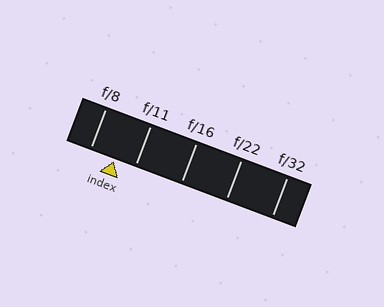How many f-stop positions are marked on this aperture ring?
There are 5 f-stop positions marked.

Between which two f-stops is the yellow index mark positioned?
The index mark is between f/8 and f/11.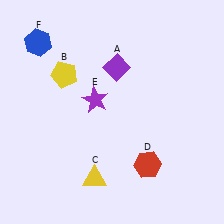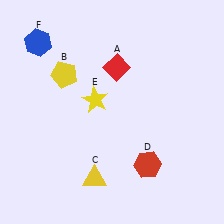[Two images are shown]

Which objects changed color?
A changed from purple to red. E changed from purple to yellow.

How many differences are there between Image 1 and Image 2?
There are 2 differences between the two images.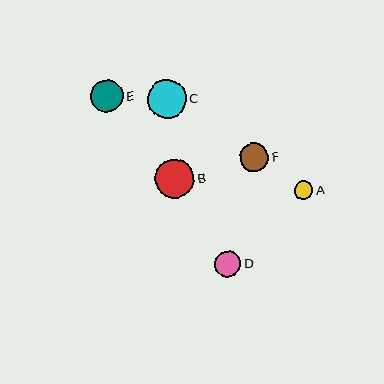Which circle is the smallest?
Circle A is the smallest with a size of approximately 19 pixels.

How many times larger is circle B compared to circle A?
Circle B is approximately 2.1 times the size of circle A.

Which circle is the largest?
Circle C is the largest with a size of approximately 39 pixels.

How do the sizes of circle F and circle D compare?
Circle F and circle D are approximately the same size.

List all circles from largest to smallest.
From largest to smallest: C, B, E, F, D, A.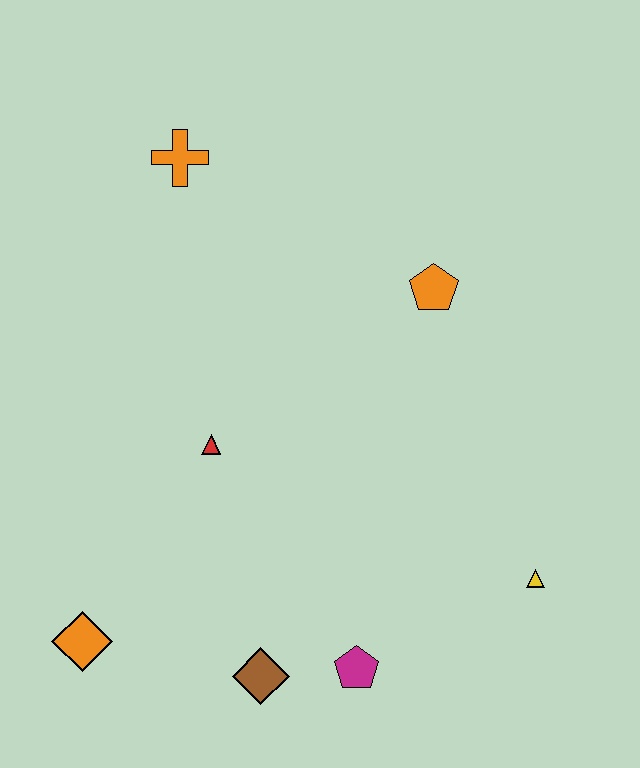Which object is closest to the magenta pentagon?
The brown diamond is closest to the magenta pentagon.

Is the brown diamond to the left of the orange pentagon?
Yes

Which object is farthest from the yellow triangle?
The orange cross is farthest from the yellow triangle.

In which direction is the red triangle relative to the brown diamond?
The red triangle is above the brown diamond.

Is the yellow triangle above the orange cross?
No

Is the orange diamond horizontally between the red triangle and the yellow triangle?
No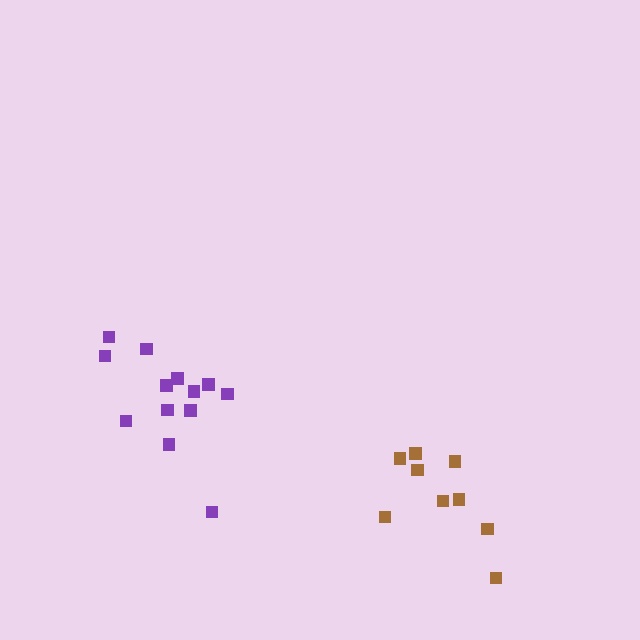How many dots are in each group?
Group 1: 13 dots, Group 2: 9 dots (22 total).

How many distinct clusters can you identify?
There are 2 distinct clusters.